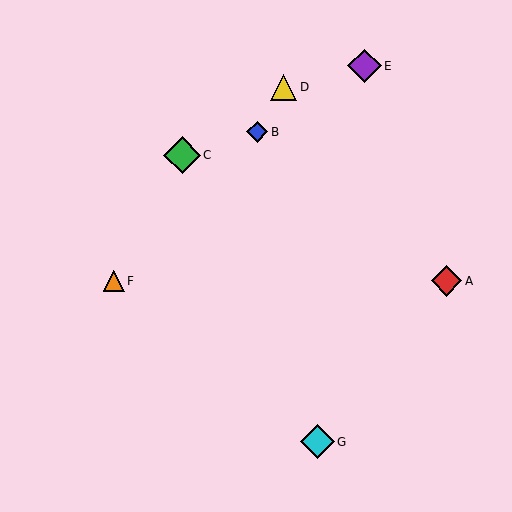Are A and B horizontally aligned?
No, A is at y≈281 and B is at y≈132.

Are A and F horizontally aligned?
Yes, both are at y≈281.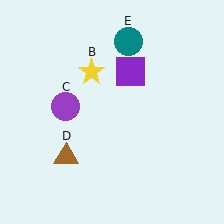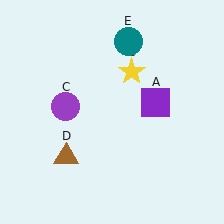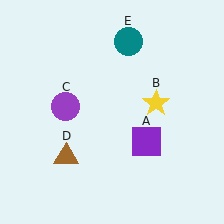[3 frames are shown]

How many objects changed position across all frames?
2 objects changed position: purple square (object A), yellow star (object B).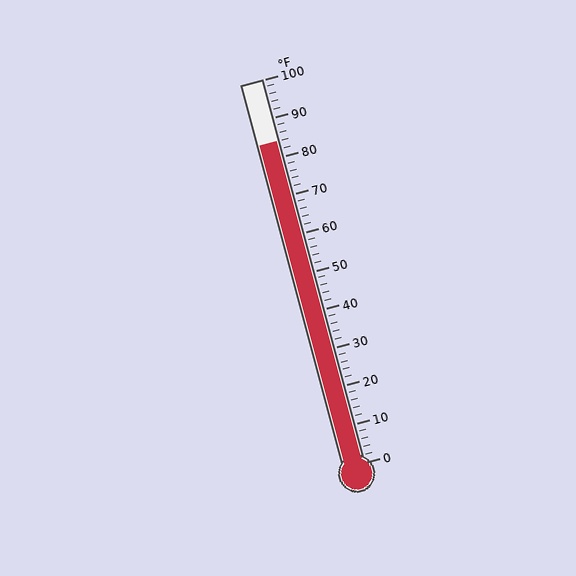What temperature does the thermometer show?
The thermometer shows approximately 84°F.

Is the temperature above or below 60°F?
The temperature is above 60°F.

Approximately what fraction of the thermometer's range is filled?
The thermometer is filled to approximately 85% of its range.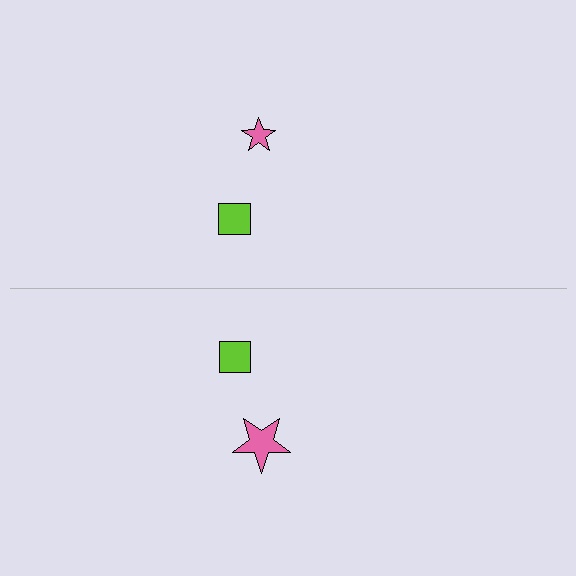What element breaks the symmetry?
The pink star on the bottom side has a different size than its mirror counterpart.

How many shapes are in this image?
There are 4 shapes in this image.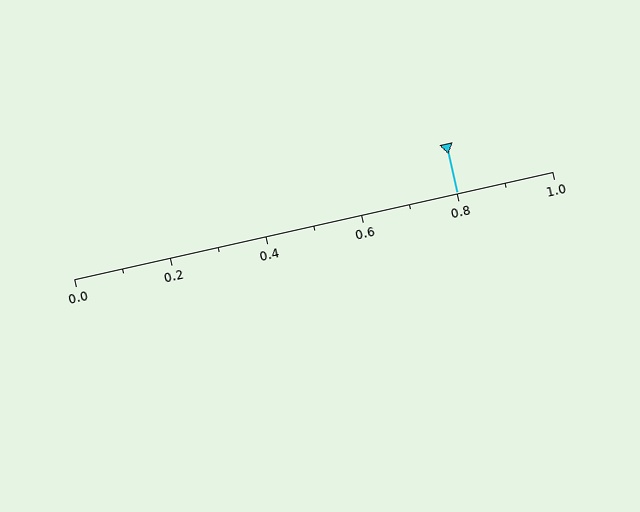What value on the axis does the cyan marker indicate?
The marker indicates approximately 0.8.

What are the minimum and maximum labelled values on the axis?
The axis runs from 0.0 to 1.0.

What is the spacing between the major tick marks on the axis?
The major ticks are spaced 0.2 apart.